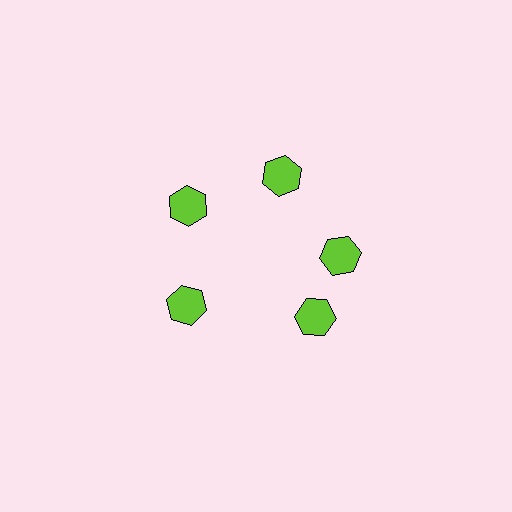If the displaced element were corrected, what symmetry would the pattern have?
It would have 5-fold rotational symmetry — the pattern would map onto itself every 72 degrees.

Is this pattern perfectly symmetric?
No. The 5 lime hexagons are arranged in a ring, but one element near the 5 o'clock position is rotated out of alignment along the ring, breaking the 5-fold rotational symmetry.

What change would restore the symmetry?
The symmetry would be restored by rotating it back into even spacing with its neighbors so that all 5 hexagons sit at equal angles and equal distance from the center.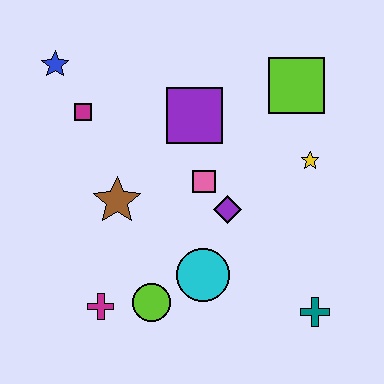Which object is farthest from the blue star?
The teal cross is farthest from the blue star.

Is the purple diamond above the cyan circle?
Yes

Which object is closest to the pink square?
The purple diamond is closest to the pink square.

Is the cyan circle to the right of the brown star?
Yes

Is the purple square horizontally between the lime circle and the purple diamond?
Yes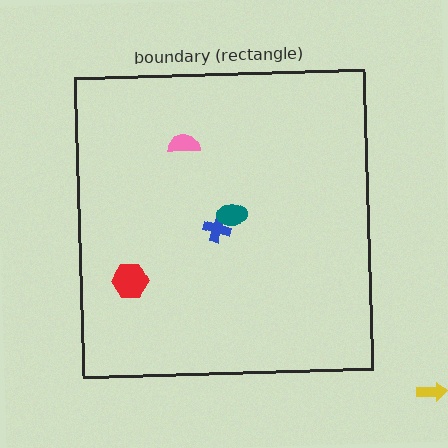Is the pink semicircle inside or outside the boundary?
Inside.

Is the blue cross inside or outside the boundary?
Inside.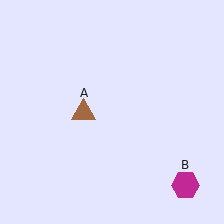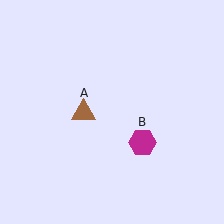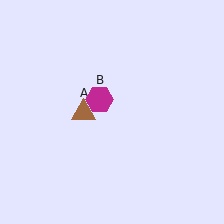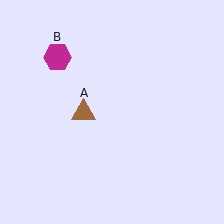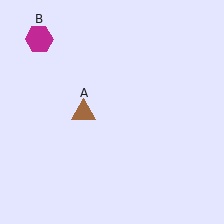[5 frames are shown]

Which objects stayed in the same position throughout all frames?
Brown triangle (object A) remained stationary.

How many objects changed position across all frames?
1 object changed position: magenta hexagon (object B).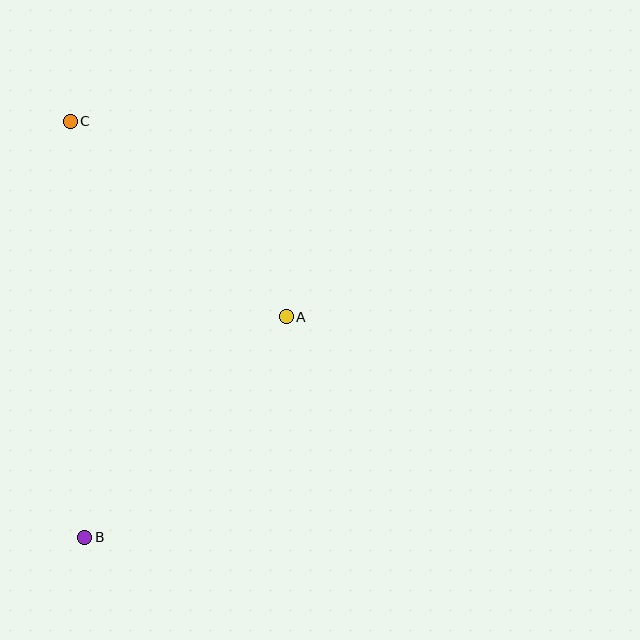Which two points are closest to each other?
Points A and C are closest to each other.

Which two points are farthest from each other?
Points B and C are farthest from each other.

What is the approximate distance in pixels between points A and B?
The distance between A and B is approximately 299 pixels.